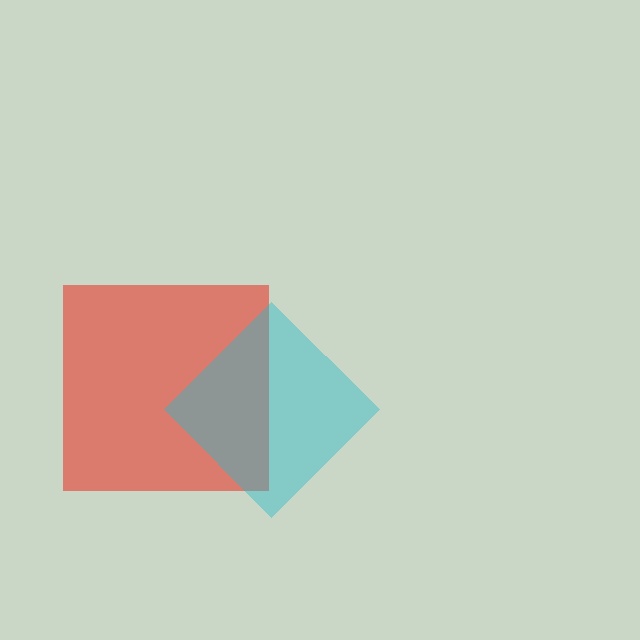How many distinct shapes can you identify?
There are 2 distinct shapes: a red square, a cyan diamond.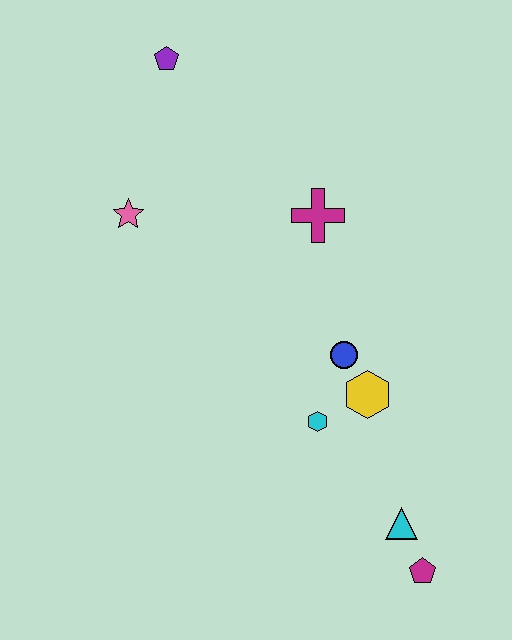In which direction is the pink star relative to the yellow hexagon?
The pink star is to the left of the yellow hexagon.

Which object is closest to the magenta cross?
The blue circle is closest to the magenta cross.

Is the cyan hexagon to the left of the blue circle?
Yes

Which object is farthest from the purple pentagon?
The magenta pentagon is farthest from the purple pentagon.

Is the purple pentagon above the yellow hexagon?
Yes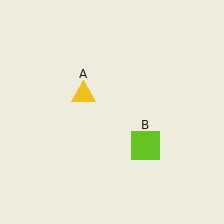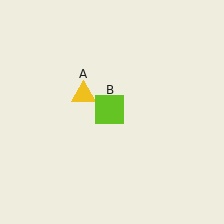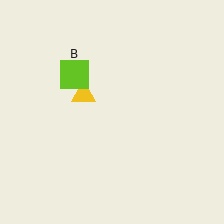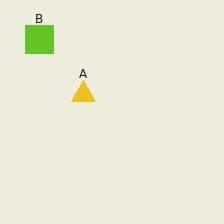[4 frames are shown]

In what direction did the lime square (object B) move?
The lime square (object B) moved up and to the left.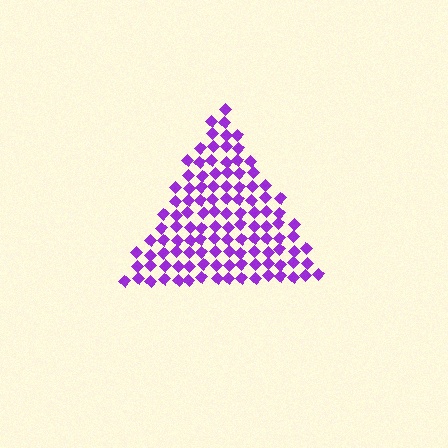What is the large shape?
The large shape is a triangle.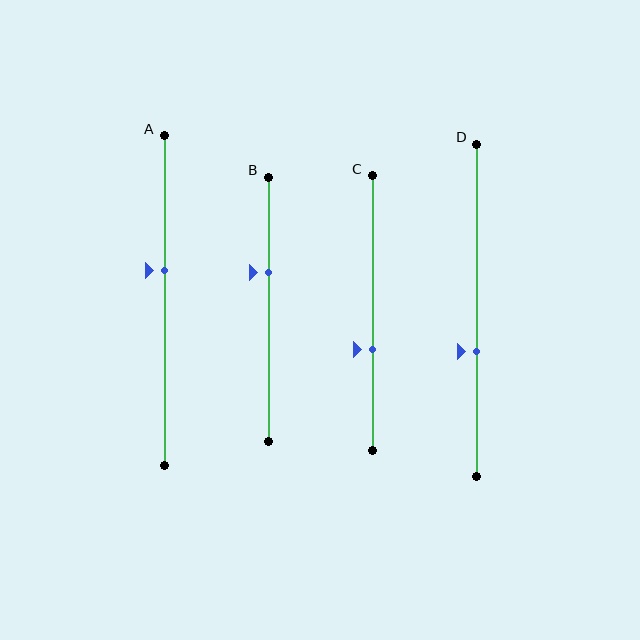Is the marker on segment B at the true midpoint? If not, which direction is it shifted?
No, the marker on segment B is shifted upward by about 14% of the segment length.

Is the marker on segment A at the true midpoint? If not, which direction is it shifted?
No, the marker on segment A is shifted upward by about 9% of the segment length.